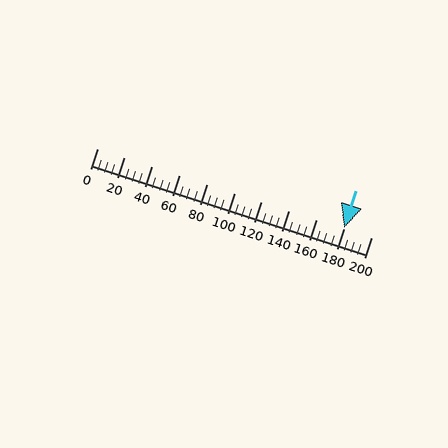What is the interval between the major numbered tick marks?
The major tick marks are spaced 20 units apart.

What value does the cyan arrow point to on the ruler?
The cyan arrow points to approximately 180.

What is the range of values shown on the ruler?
The ruler shows values from 0 to 200.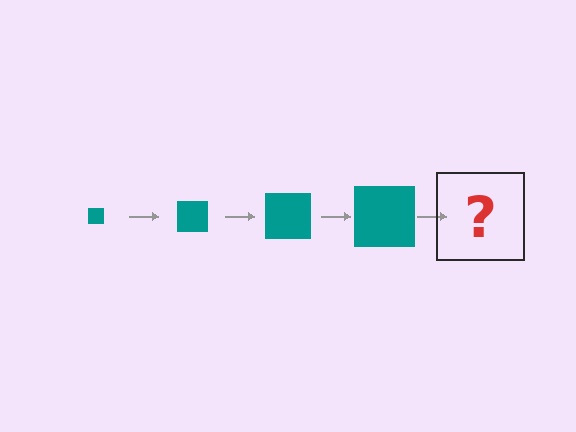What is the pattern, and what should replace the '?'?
The pattern is that the square gets progressively larger each step. The '?' should be a teal square, larger than the previous one.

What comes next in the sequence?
The next element should be a teal square, larger than the previous one.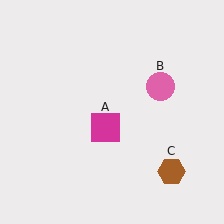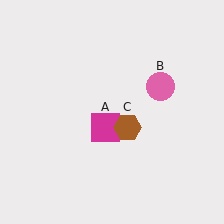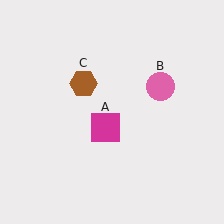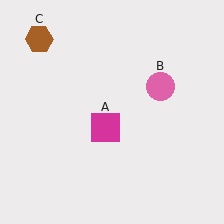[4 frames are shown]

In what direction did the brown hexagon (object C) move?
The brown hexagon (object C) moved up and to the left.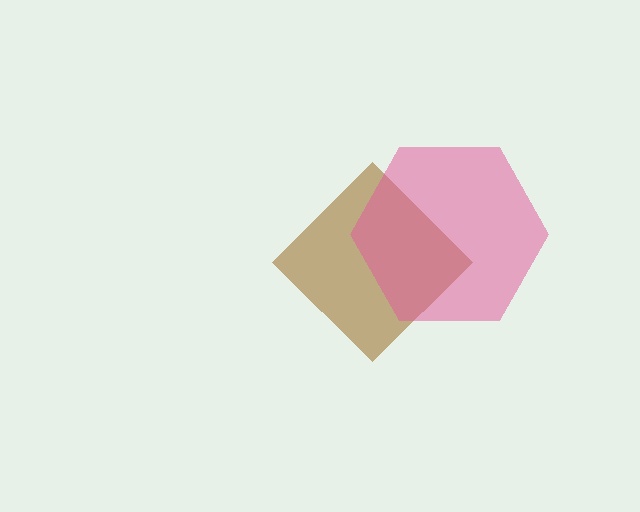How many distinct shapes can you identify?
There are 2 distinct shapes: a brown diamond, a pink hexagon.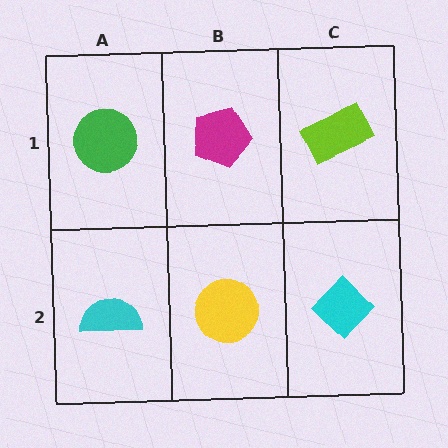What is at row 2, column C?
A cyan diamond.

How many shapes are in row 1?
3 shapes.